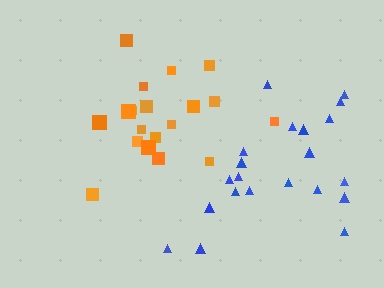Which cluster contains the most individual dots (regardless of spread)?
Blue (21).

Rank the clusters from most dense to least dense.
orange, blue.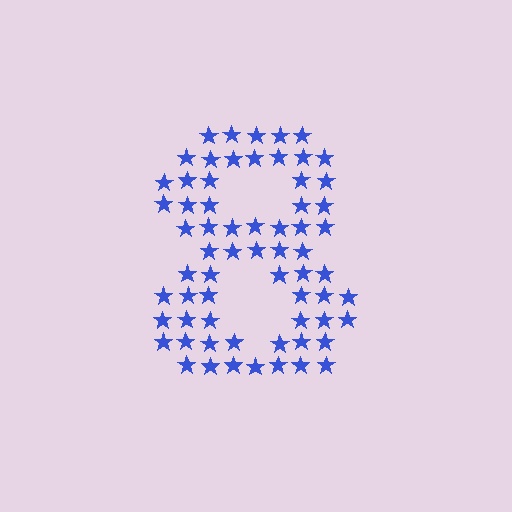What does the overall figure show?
The overall figure shows the digit 8.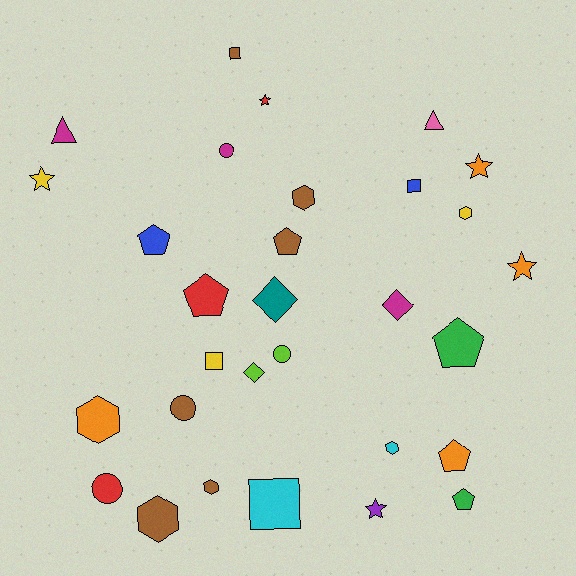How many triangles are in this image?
There are 2 triangles.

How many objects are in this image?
There are 30 objects.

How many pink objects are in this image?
There is 1 pink object.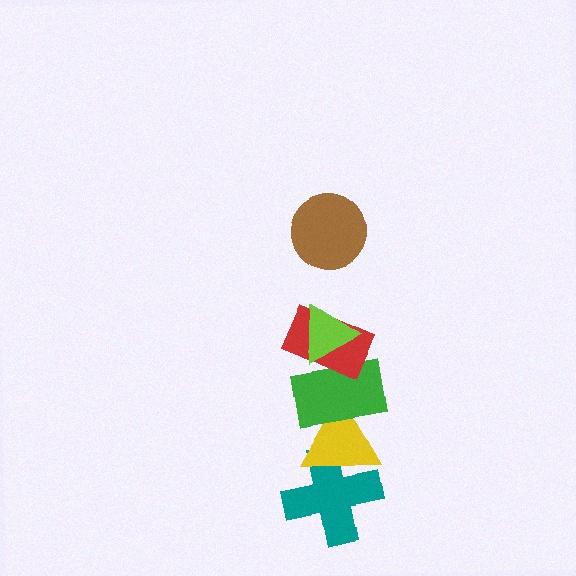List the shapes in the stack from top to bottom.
From top to bottom: the brown circle, the lime triangle, the red rectangle, the green rectangle, the yellow triangle, the teal cross.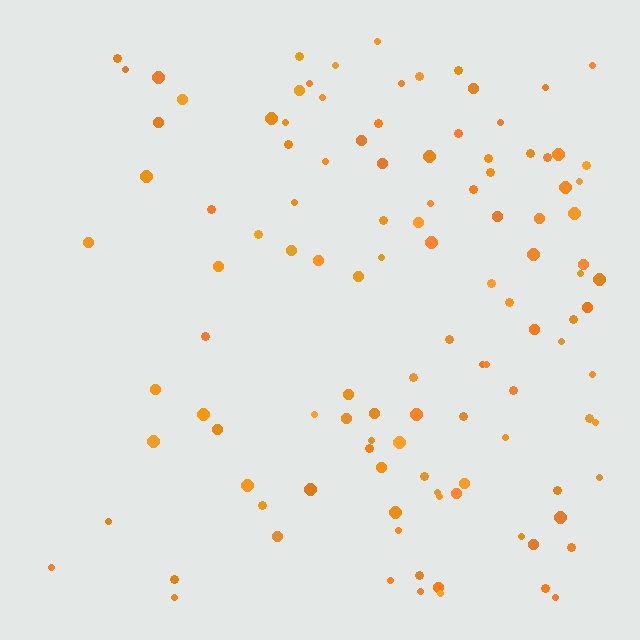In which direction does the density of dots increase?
From left to right, with the right side densest.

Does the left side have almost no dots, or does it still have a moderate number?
Still a moderate number, just noticeably fewer than the right.